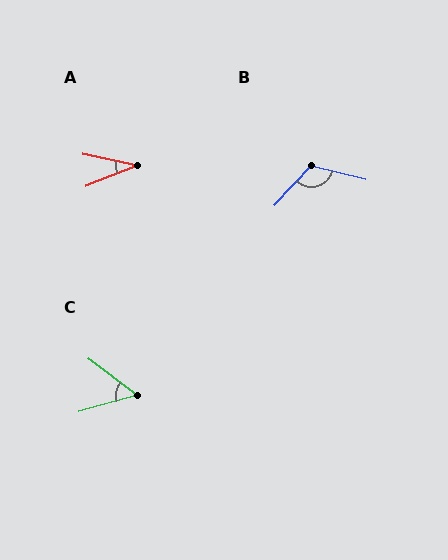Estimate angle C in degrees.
Approximately 53 degrees.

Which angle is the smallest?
A, at approximately 33 degrees.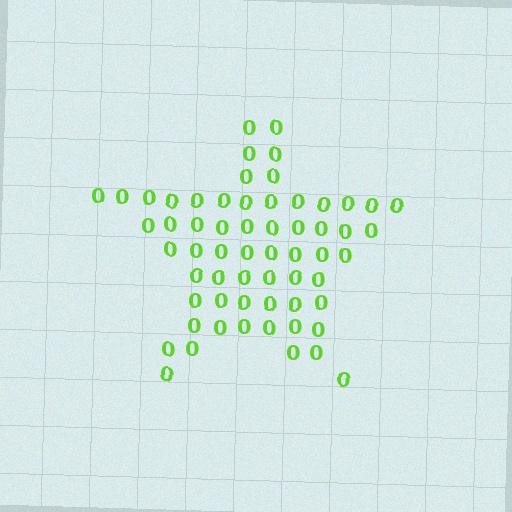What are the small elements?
The small elements are digit 0's.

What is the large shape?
The large shape is a star.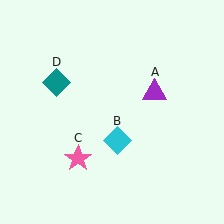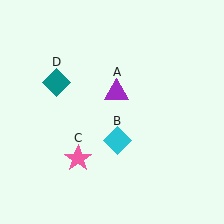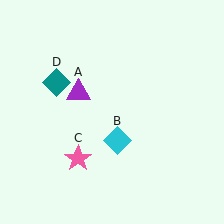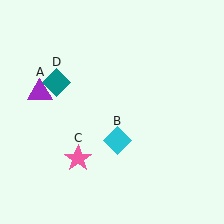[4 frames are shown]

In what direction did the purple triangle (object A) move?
The purple triangle (object A) moved left.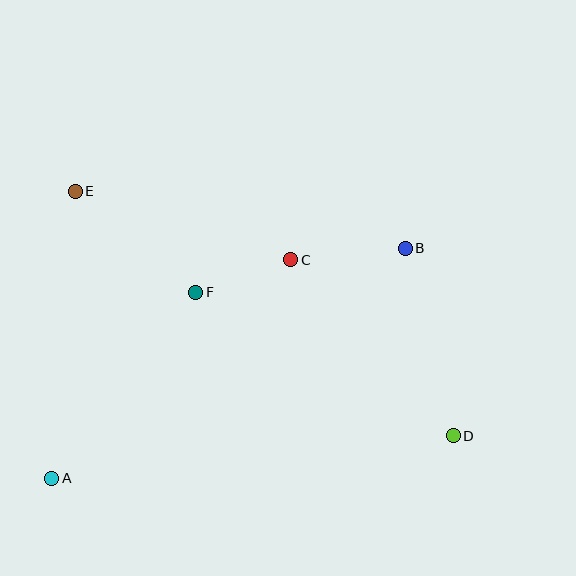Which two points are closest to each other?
Points C and F are closest to each other.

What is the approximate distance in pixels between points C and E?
The distance between C and E is approximately 226 pixels.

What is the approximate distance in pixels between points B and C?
The distance between B and C is approximately 115 pixels.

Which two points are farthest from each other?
Points D and E are farthest from each other.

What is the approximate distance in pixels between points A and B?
The distance between A and B is approximately 421 pixels.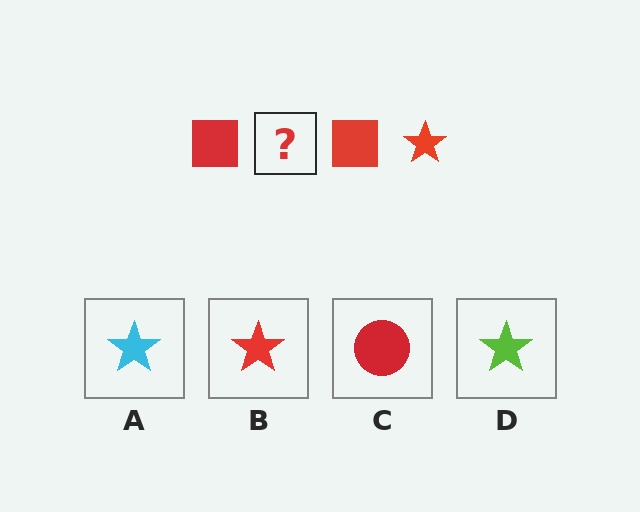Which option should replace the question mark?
Option B.